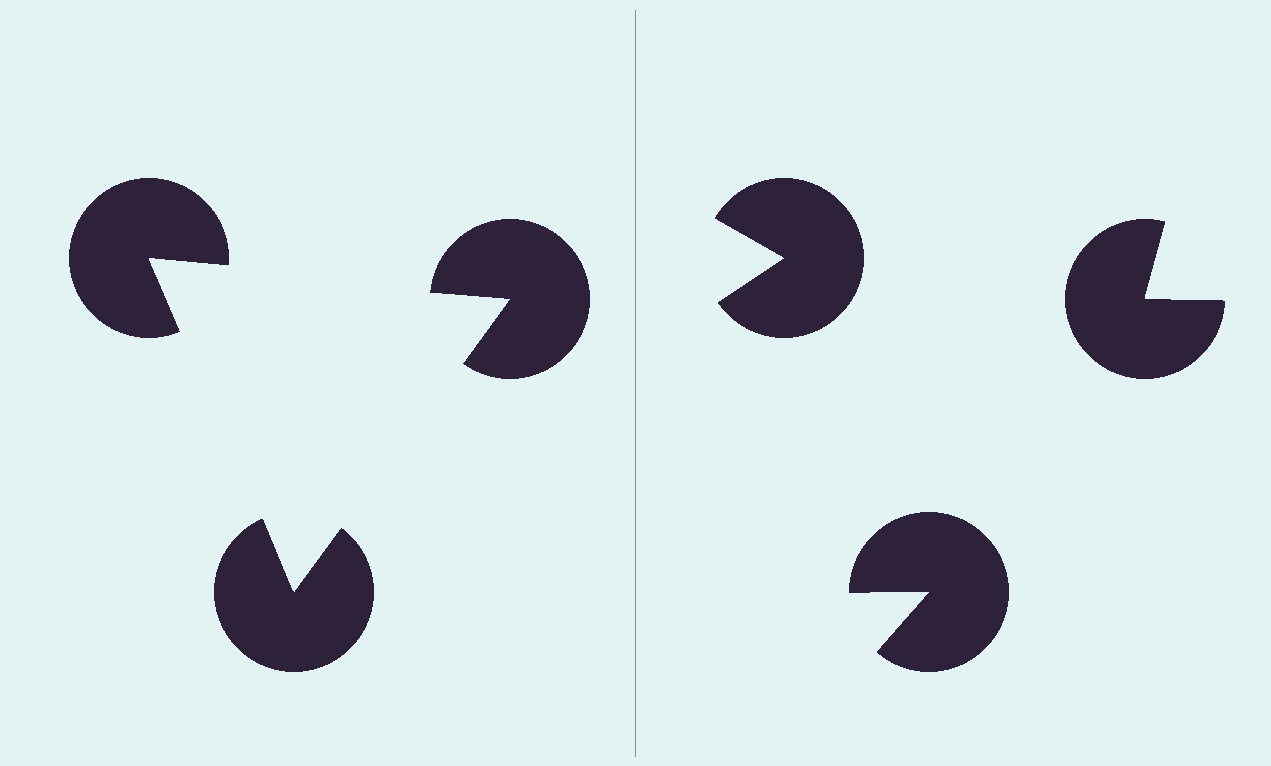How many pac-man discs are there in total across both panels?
6 — 3 on each side.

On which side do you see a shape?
An illusory triangle appears on the left side. On the right side the wedge cuts are rotated, so no coherent shape forms.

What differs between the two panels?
The pac-man discs are positioned identically on both sides; only the wedge orientations differ. On the left they align to a triangle; on the right they are misaligned.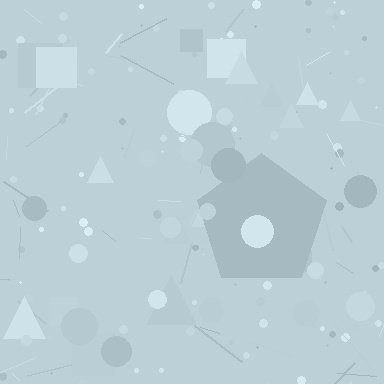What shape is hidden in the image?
A pentagon is hidden in the image.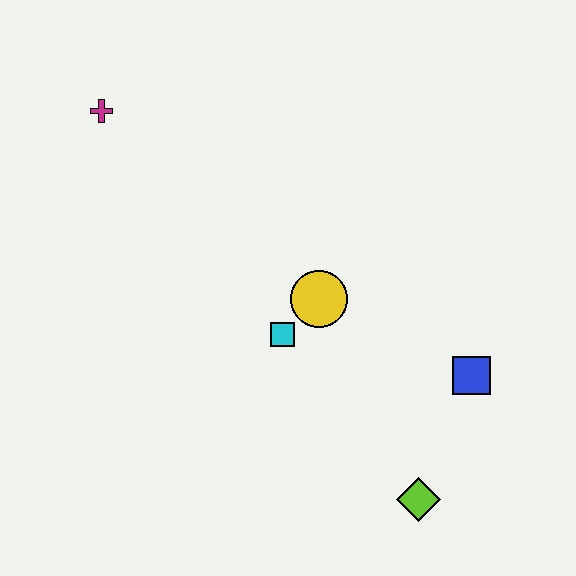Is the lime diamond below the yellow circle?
Yes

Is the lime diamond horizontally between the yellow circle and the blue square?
Yes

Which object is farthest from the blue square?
The magenta cross is farthest from the blue square.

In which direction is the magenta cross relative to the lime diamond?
The magenta cross is above the lime diamond.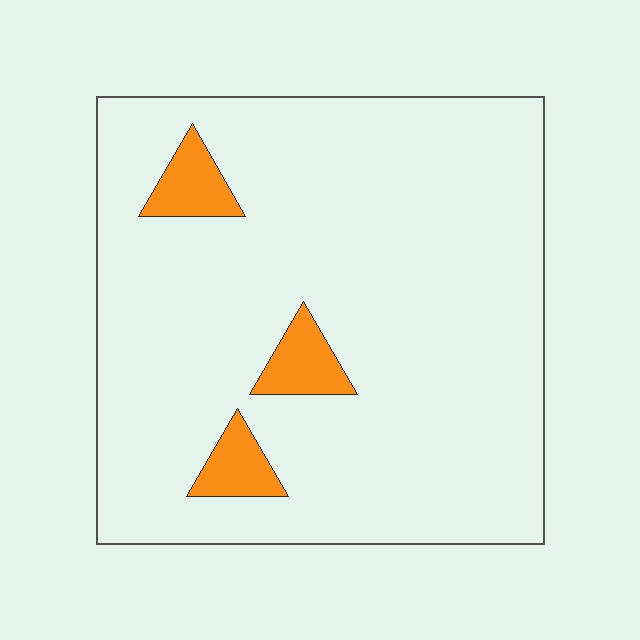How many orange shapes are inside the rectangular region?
3.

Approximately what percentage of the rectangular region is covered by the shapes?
Approximately 5%.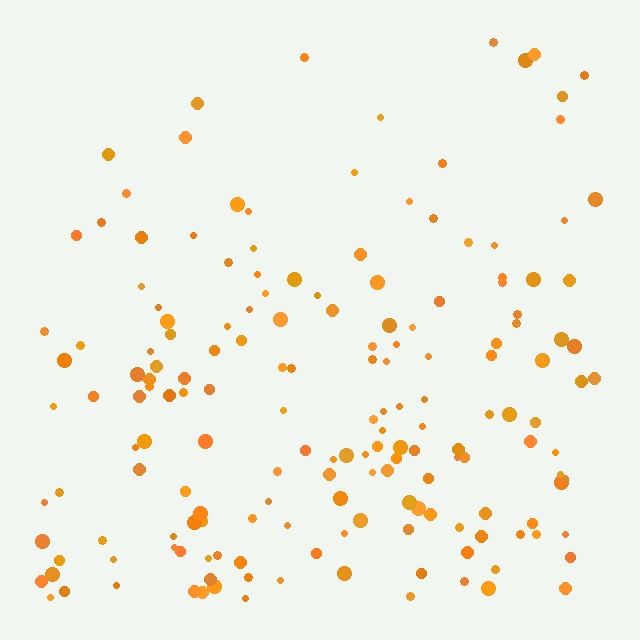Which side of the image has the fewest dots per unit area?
The top.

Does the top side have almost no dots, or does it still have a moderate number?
Still a moderate number, just noticeably fewer than the bottom.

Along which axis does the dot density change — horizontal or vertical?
Vertical.